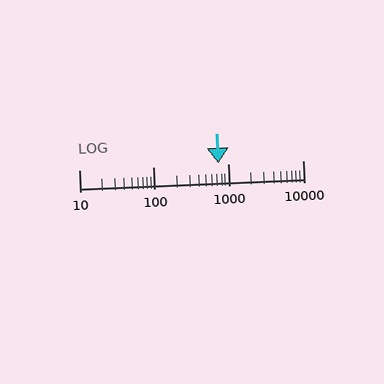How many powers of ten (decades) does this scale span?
The scale spans 3 decades, from 10 to 10000.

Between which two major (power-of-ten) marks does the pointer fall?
The pointer is between 100 and 1000.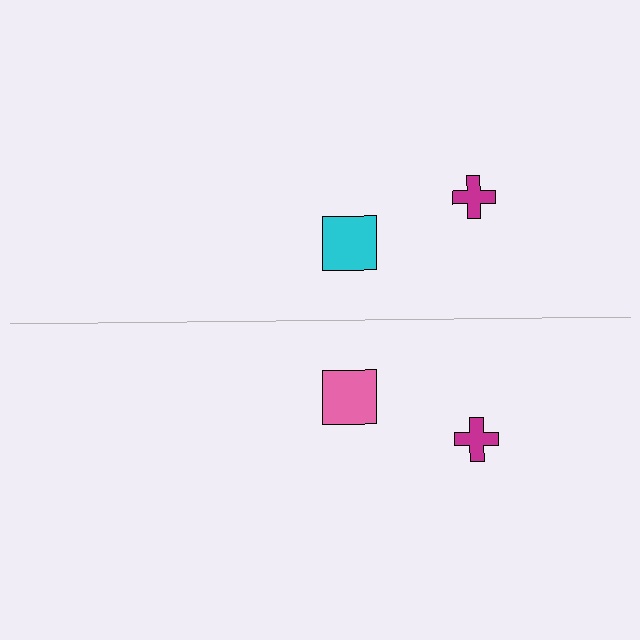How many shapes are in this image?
There are 4 shapes in this image.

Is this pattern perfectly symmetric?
No, the pattern is not perfectly symmetric. The pink square on the bottom side breaks the symmetry — its mirror counterpart is cyan.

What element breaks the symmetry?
The pink square on the bottom side breaks the symmetry — its mirror counterpart is cyan.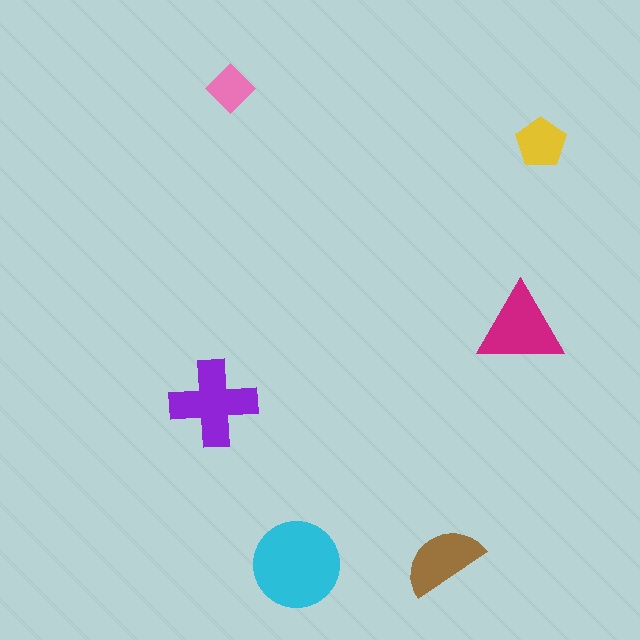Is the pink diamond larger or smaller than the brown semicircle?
Smaller.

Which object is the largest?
The cyan circle.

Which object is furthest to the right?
The yellow pentagon is rightmost.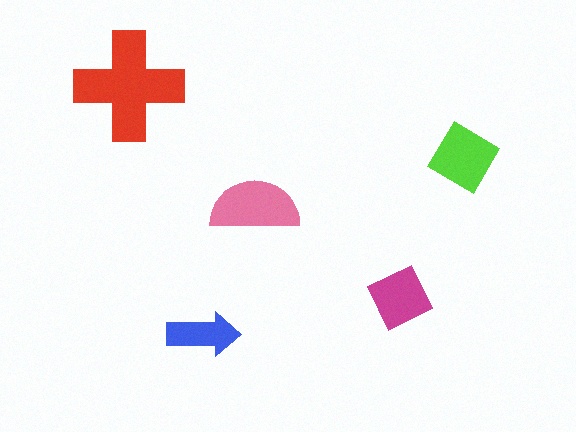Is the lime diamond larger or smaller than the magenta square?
Larger.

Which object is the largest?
The red cross.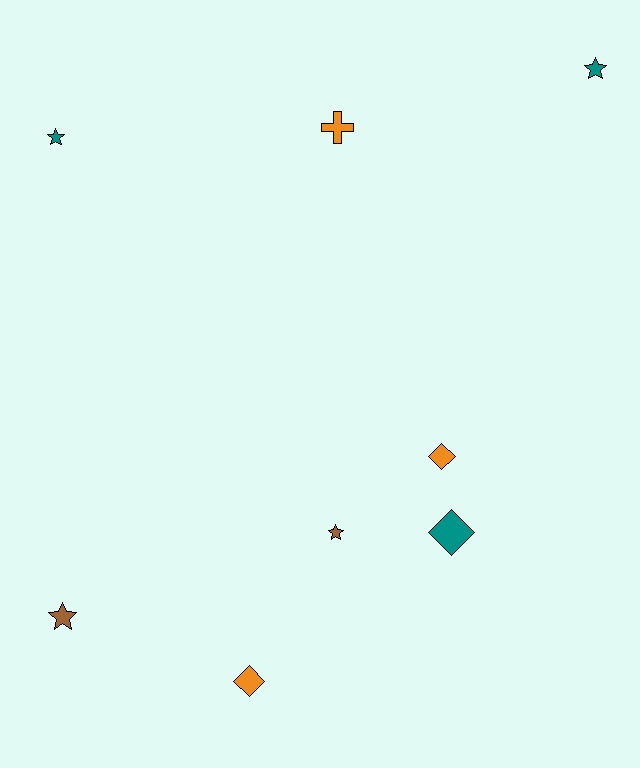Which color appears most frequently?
Teal, with 3 objects.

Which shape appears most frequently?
Star, with 4 objects.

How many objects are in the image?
There are 8 objects.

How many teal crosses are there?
There are no teal crosses.